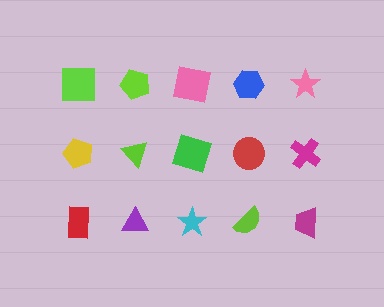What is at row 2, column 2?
A lime triangle.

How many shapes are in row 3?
5 shapes.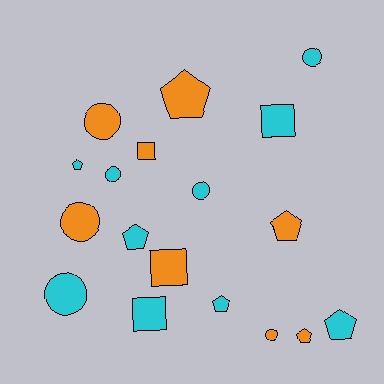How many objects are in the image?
There are 18 objects.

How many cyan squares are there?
There are 2 cyan squares.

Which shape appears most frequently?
Pentagon, with 7 objects.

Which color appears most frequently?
Cyan, with 10 objects.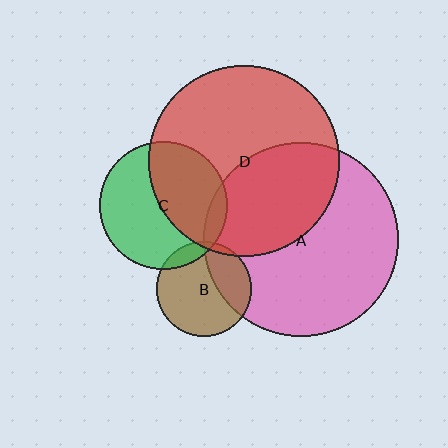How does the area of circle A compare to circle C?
Approximately 2.3 times.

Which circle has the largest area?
Circle A (pink).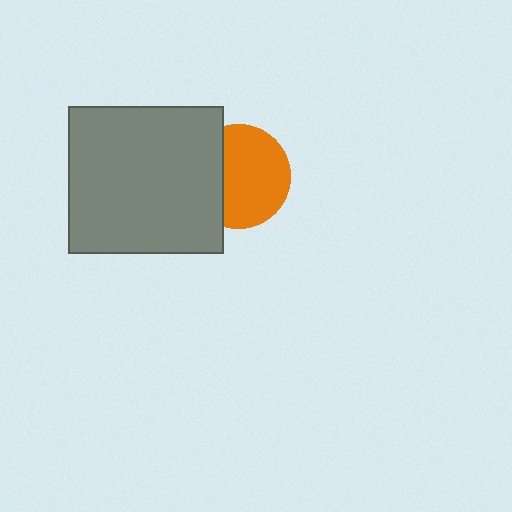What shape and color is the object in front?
The object in front is a gray rectangle.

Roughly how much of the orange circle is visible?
Most of it is visible (roughly 68%).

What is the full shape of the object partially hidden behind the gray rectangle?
The partially hidden object is an orange circle.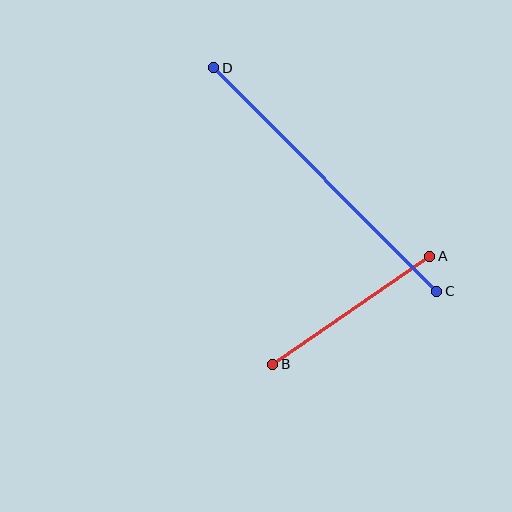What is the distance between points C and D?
The distance is approximately 316 pixels.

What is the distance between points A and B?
The distance is approximately 191 pixels.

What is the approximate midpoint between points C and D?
The midpoint is at approximately (325, 179) pixels.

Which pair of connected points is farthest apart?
Points C and D are farthest apart.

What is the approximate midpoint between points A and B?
The midpoint is at approximately (351, 310) pixels.